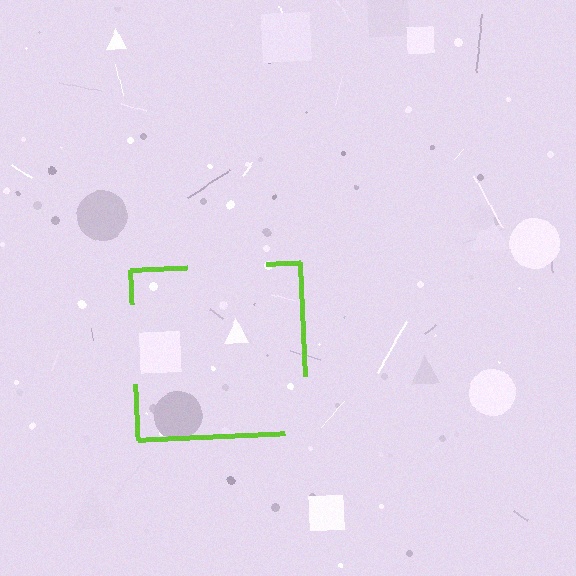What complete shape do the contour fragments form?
The contour fragments form a square.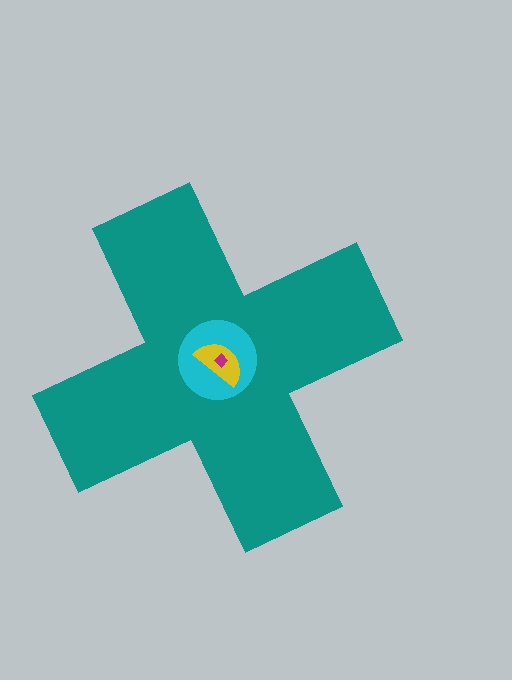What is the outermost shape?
The teal cross.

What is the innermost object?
The magenta diamond.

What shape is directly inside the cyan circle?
The yellow semicircle.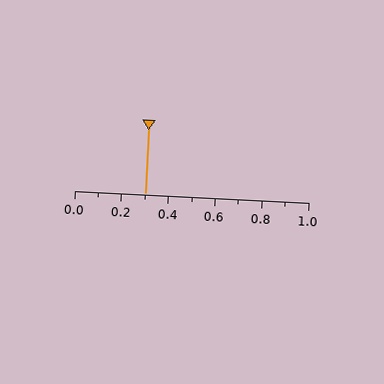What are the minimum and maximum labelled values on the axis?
The axis runs from 0.0 to 1.0.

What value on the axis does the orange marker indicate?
The marker indicates approximately 0.3.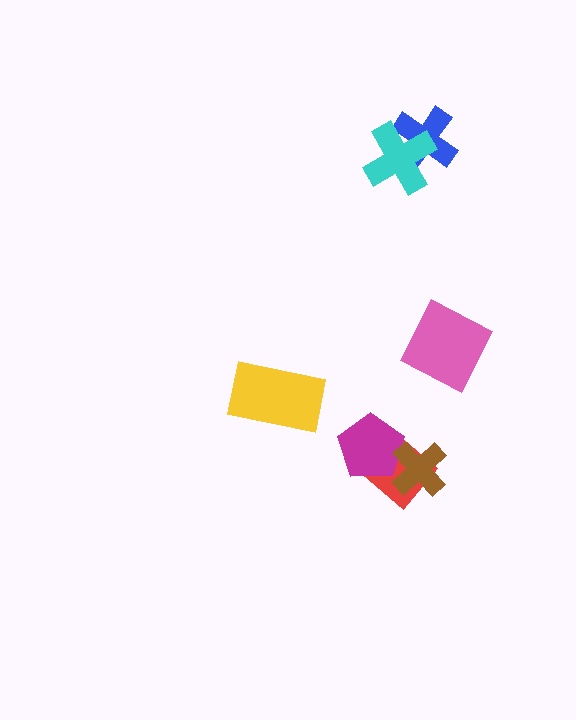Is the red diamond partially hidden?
Yes, it is partially covered by another shape.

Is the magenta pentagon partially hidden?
Yes, it is partially covered by another shape.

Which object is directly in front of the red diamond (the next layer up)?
The magenta pentagon is directly in front of the red diamond.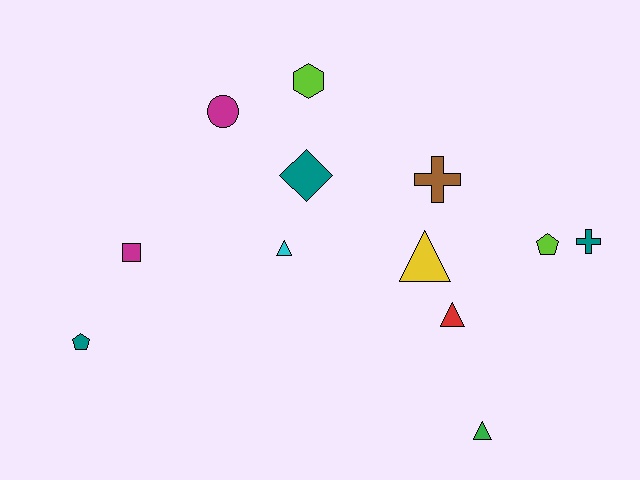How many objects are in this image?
There are 12 objects.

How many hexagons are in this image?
There is 1 hexagon.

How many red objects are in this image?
There is 1 red object.